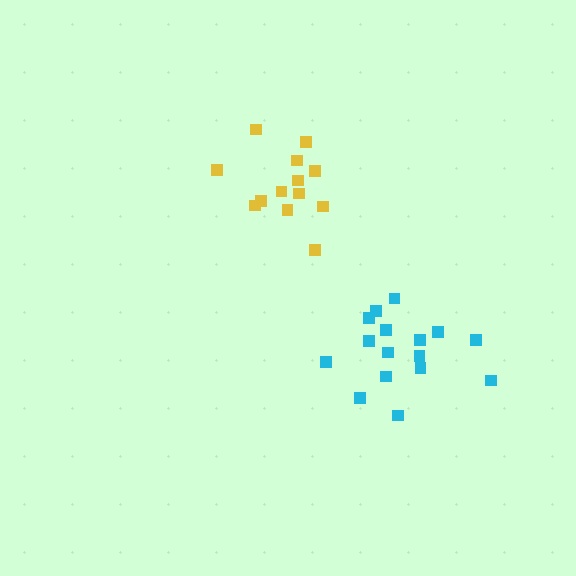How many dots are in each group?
Group 1: 16 dots, Group 2: 13 dots (29 total).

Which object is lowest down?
The cyan cluster is bottommost.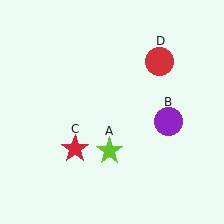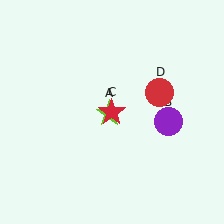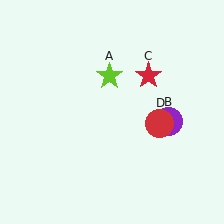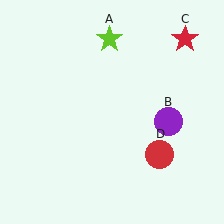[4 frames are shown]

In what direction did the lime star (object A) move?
The lime star (object A) moved up.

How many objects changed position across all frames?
3 objects changed position: lime star (object A), red star (object C), red circle (object D).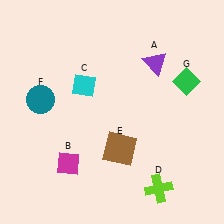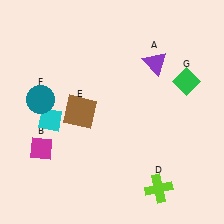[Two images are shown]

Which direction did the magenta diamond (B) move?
The magenta diamond (B) moved left.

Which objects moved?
The objects that moved are: the magenta diamond (B), the cyan diamond (C), the brown square (E).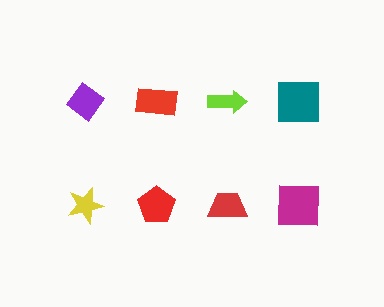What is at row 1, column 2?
A red rectangle.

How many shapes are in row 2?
4 shapes.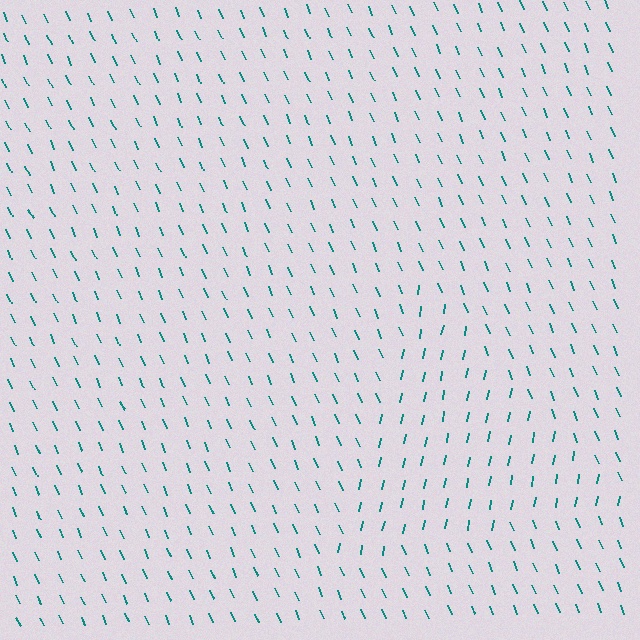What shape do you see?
I see a triangle.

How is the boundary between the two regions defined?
The boundary is defined purely by a change in line orientation (approximately 34 degrees difference). All lines are the same color and thickness.